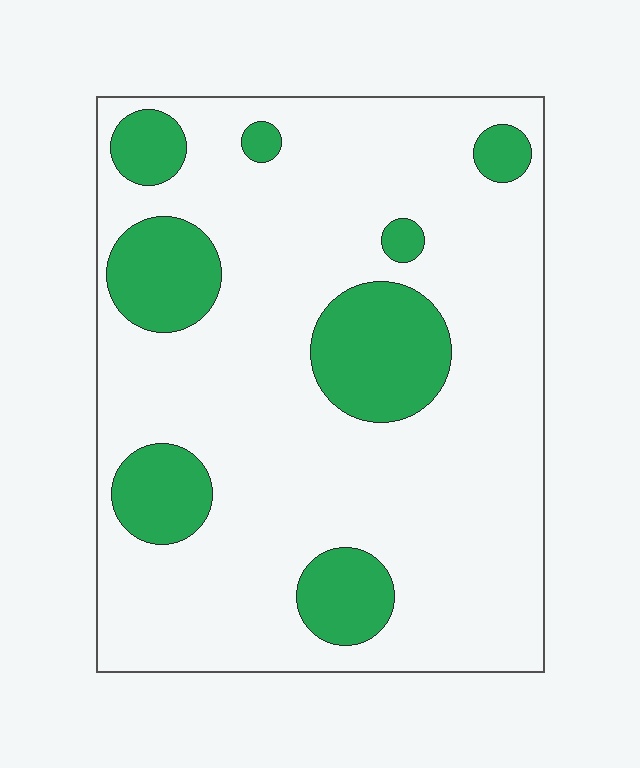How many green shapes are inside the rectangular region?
8.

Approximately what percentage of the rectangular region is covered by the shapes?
Approximately 20%.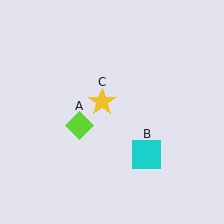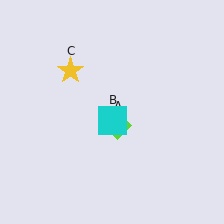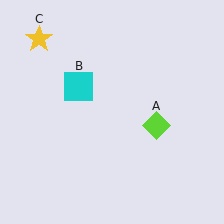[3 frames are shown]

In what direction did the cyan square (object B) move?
The cyan square (object B) moved up and to the left.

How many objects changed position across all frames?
3 objects changed position: lime diamond (object A), cyan square (object B), yellow star (object C).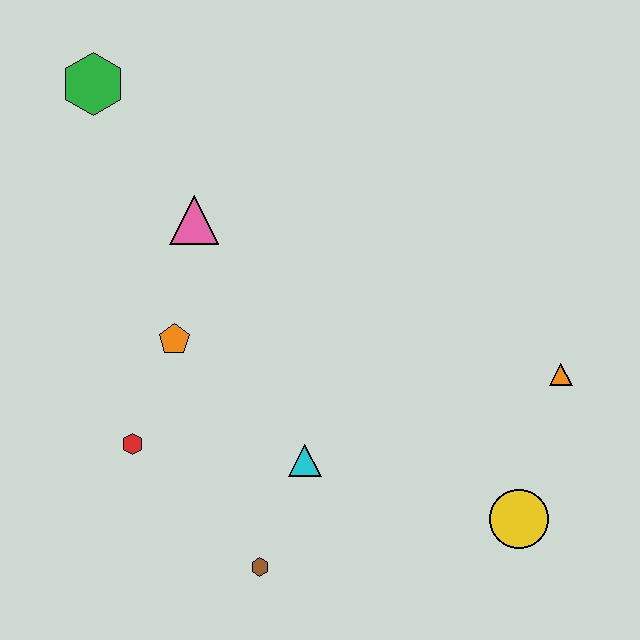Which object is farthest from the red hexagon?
The orange triangle is farthest from the red hexagon.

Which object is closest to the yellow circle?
The orange triangle is closest to the yellow circle.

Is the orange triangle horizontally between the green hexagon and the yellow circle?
No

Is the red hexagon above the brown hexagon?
Yes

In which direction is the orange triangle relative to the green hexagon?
The orange triangle is to the right of the green hexagon.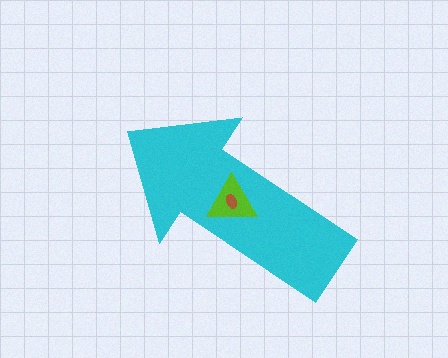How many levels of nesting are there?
3.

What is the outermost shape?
The cyan arrow.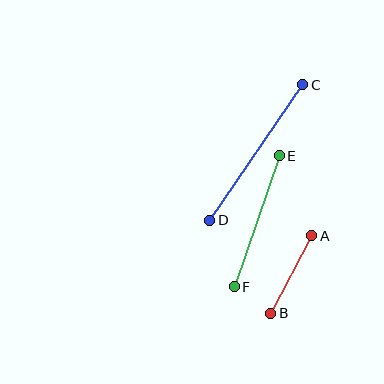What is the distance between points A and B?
The distance is approximately 87 pixels.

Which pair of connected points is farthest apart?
Points C and D are farthest apart.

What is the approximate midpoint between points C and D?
The midpoint is at approximately (256, 153) pixels.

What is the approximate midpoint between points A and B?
The midpoint is at approximately (291, 274) pixels.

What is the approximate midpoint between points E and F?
The midpoint is at approximately (257, 221) pixels.